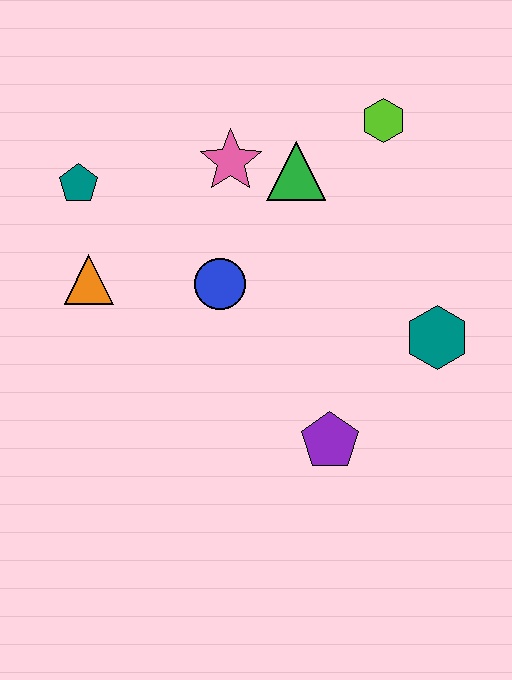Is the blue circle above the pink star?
No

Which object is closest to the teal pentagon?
The orange triangle is closest to the teal pentagon.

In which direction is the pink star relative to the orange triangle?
The pink star is to the right of the orange triangle.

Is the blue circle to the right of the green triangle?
No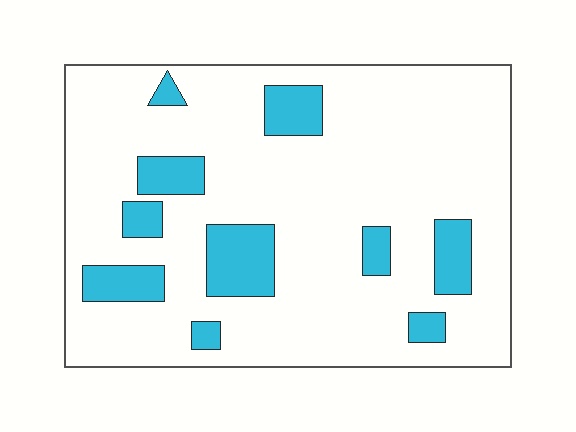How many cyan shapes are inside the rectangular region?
10.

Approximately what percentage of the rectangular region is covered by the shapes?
Approximately 15%.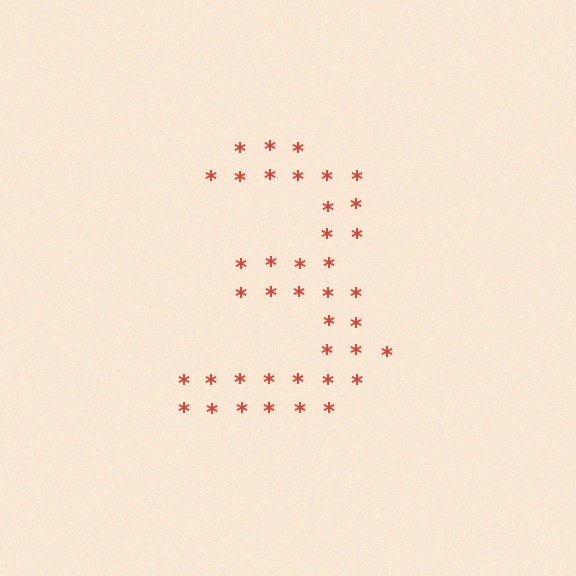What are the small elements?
The small elements are asterisks.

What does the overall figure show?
The overall figure shows the digit 3.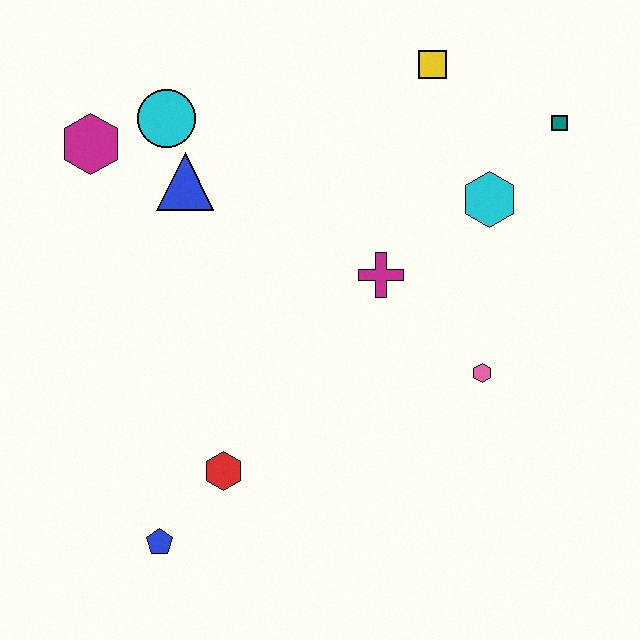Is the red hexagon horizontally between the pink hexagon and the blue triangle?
Yes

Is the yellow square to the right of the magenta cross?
Yes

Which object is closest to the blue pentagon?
The red hexagon is closest to the blue pentagon.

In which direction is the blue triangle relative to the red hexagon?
The blue triangle is above the red hexagon.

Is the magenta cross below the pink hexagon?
No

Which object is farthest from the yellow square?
The blue pentagon is farthest from the yellow square.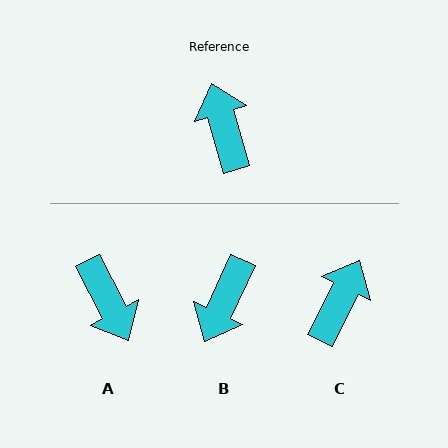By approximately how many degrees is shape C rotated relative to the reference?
Approximately 43 degrees clockwise.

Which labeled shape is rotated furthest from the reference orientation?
A, about 169 degrees away.